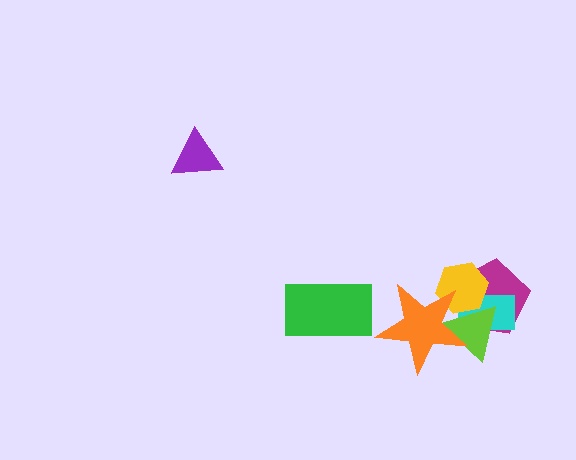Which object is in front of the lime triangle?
The orange star is in front of the lime triangle.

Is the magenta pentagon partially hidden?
Yes, it is partially covered by another shape.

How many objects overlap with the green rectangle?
0 objects overlap with the green rectangle.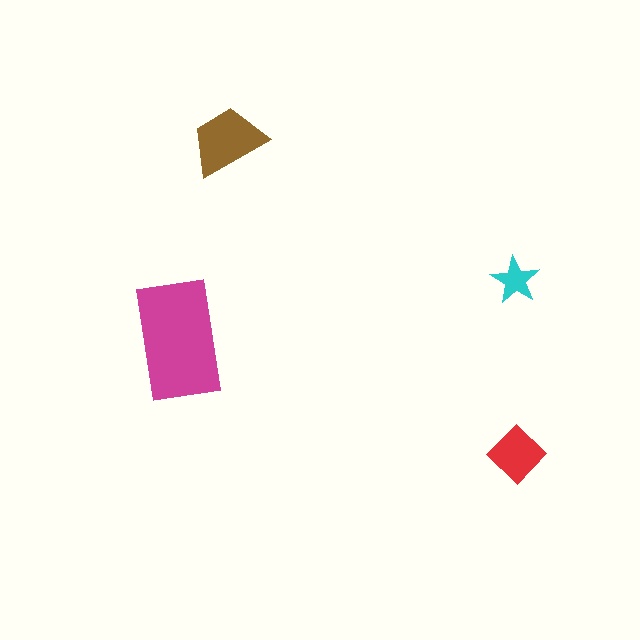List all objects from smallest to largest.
The cyan star, the red diamond, the brown trapezoid, the magenta rectangle.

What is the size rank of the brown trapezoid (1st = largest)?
2nd.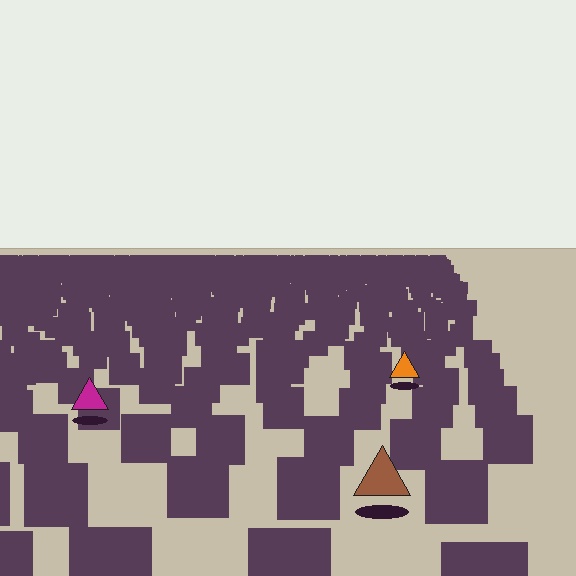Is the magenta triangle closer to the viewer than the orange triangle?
Yes. The magenta triangle is closer — you can tell from the texture gradient: the ground texture is coarser near it.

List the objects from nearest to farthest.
From nearest to farthest: the brown triangle, the magenta triangle, the orange triangle.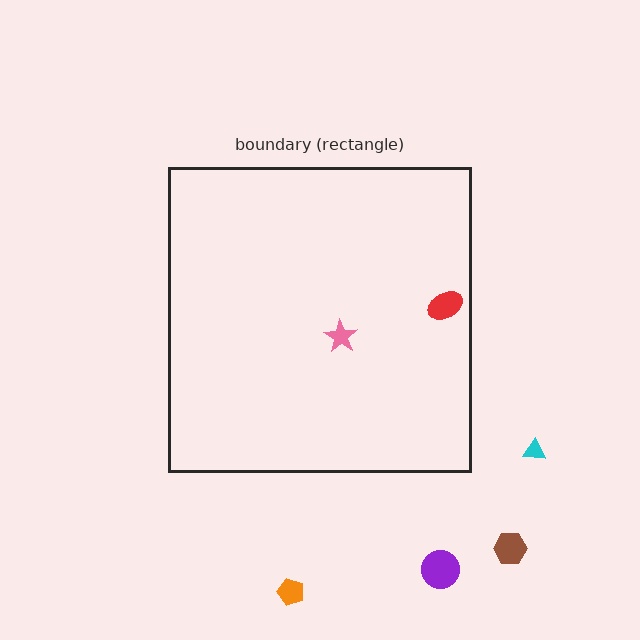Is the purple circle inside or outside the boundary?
Outside.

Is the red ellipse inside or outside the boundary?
Inside.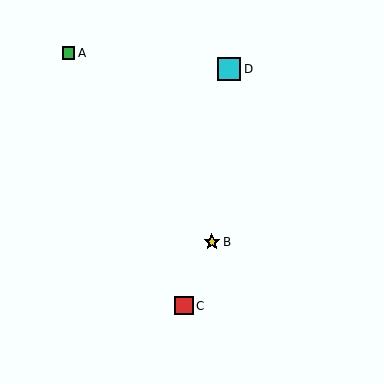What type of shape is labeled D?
Shape D is a cyan square.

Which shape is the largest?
The cyan square (labeled D) is the largest.